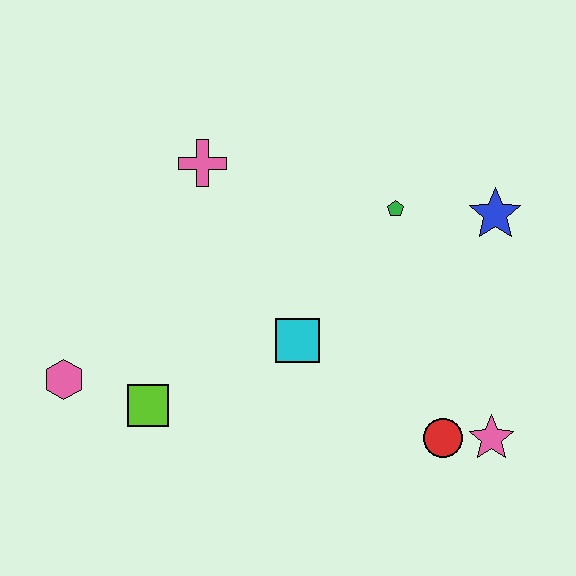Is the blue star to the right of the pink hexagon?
Yes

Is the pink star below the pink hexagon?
Yes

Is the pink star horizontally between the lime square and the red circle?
No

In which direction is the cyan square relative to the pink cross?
The cyan square is below the pink cross.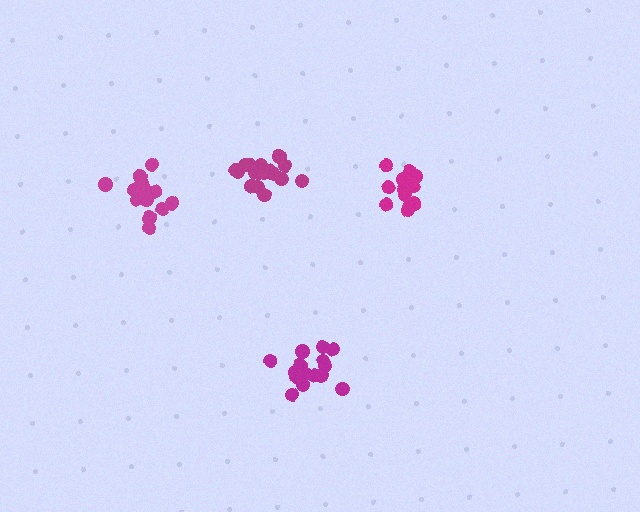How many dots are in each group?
Group 1: 17 dots, Group 2: 18 dots, Group 3: 19 dots, Group 4: 15 dots (69 total).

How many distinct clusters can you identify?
There are 4 distinct clusters.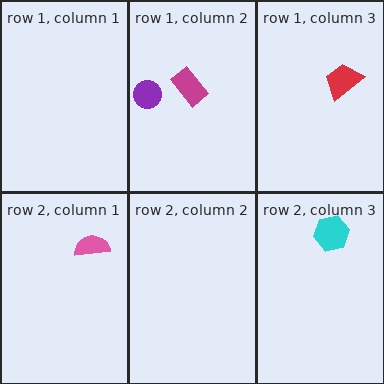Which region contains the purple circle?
The row 1, column 2 region.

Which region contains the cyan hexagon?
The row 2, column 3 region.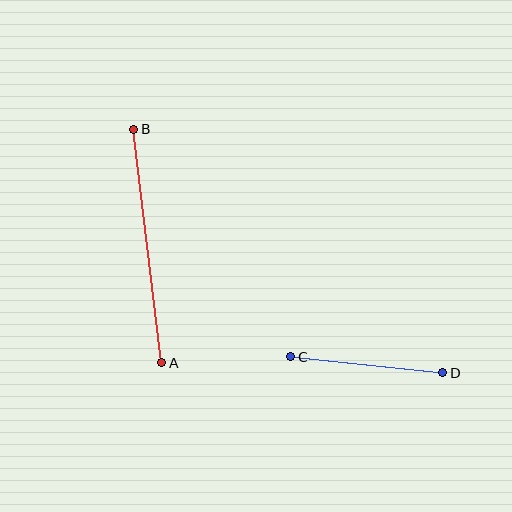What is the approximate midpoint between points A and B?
The midpoint is at approximately (148, 246) pixels.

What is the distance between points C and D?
The distance is approximately 152 pixels.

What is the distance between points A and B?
The distance is approximately 235 pixels.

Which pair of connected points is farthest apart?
Points A and B are farthest apart.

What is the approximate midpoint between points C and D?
The midpoint is at approximately (367, 365) pixels.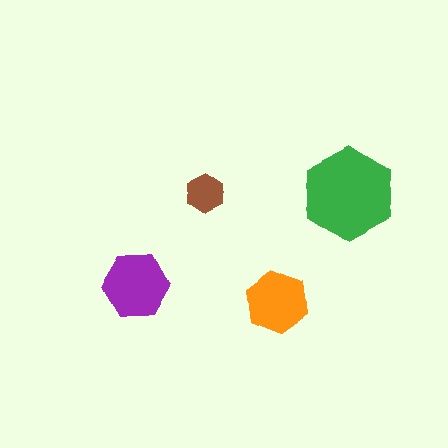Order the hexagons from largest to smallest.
the green one, the purple one, the orange one, the brown one.